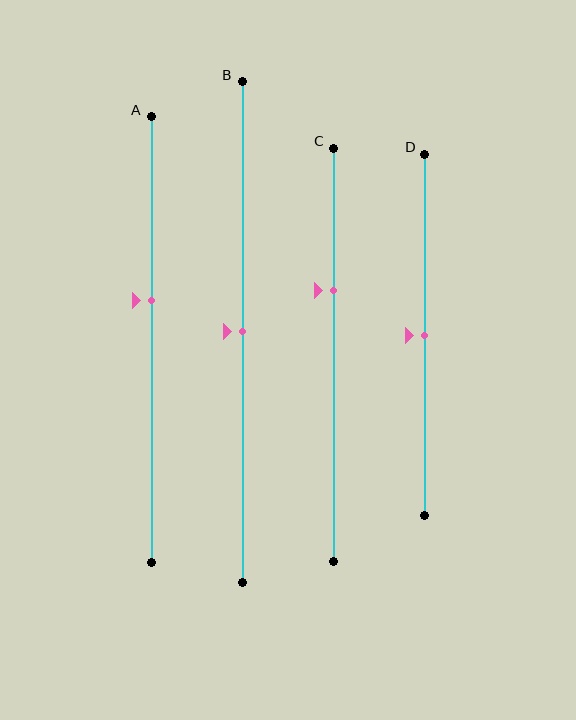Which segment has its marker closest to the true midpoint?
Segment B has its marker closest to the true midpoint.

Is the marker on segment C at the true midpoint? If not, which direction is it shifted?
No, the marker on segment C is shifted upward by about 16% of the segment length.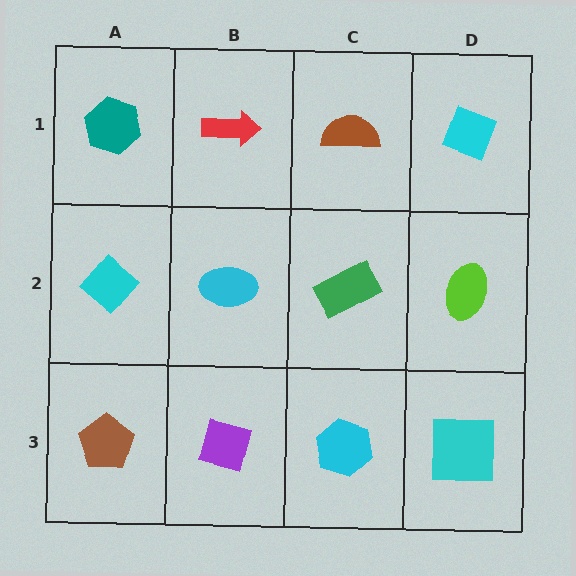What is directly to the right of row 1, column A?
A red arrow.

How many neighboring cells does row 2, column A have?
3.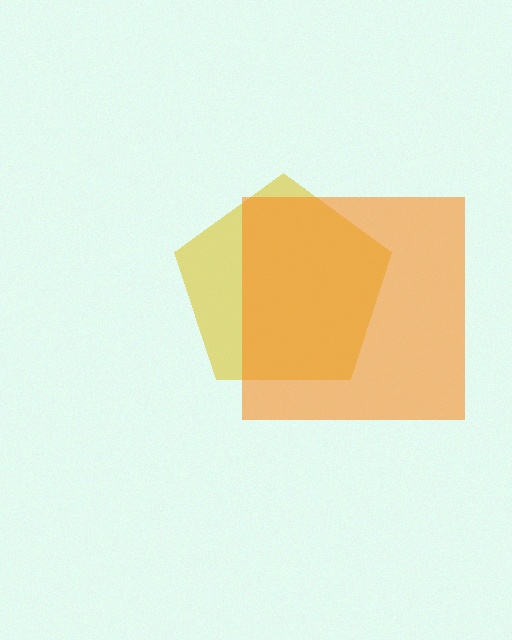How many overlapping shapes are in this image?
There are 2 overlapping shapes in the image.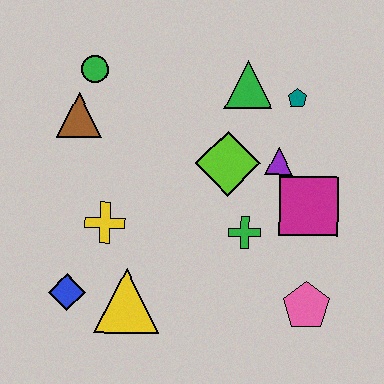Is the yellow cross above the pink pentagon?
Yes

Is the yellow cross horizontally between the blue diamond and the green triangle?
Yes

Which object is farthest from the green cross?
The green circle is farthest from the green cross.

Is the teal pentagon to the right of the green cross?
Yes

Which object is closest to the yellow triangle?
The blue diamond is closest to the yellow triangle.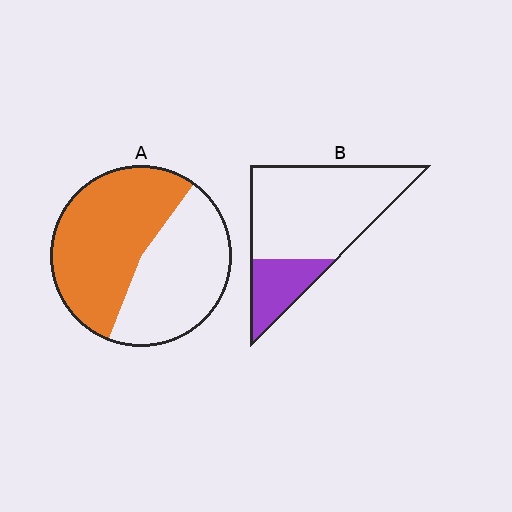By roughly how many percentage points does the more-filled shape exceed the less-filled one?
By roughly 30 percentage points (A over B).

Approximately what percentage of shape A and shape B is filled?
A is approximately 55% and B is approximately 25%.